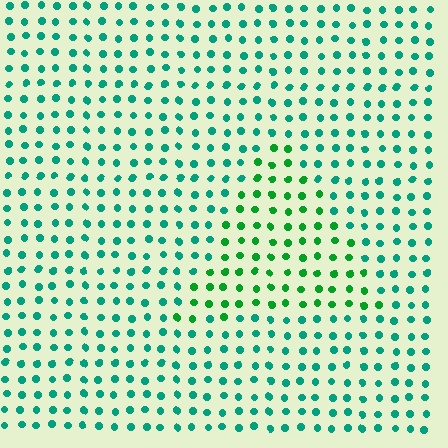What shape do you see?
I see a triangle.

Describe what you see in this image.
The image is filled with small teal elements in a uniform arrangement. A triangle-shaped region is visible where the elements are tinted to a slightly different hue, forming a subtle color boundary.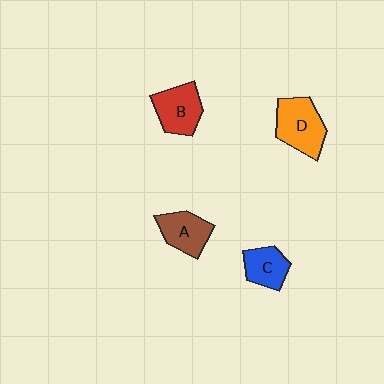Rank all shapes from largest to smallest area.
From largest to smallest: D (orange), B (red), A (brown), C (blue).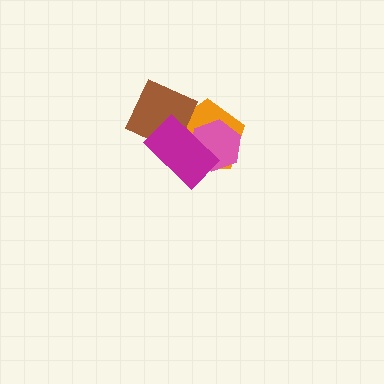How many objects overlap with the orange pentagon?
3 objects overlap with the orange pentagon.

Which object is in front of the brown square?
The magenta rectangle is in front of the brown square.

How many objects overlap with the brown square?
2 objects overlap with the brown square.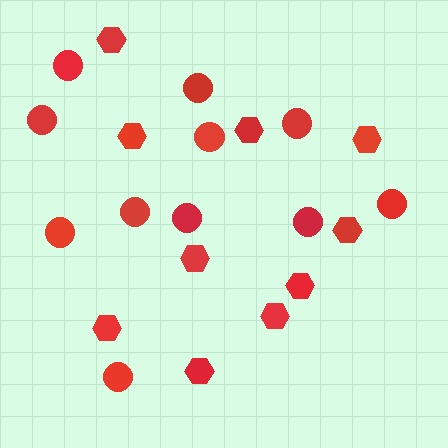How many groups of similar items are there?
There are 2 groups: one group of circles (11) and one group of hexagons (10).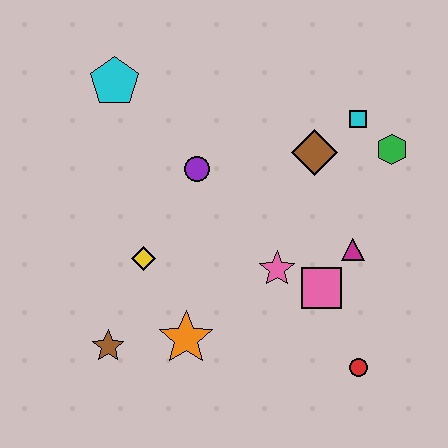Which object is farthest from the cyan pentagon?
The red circle is farthest from the cyan pentagon.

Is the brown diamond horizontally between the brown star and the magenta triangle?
Yes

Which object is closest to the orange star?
The brown star is closest to the orange star.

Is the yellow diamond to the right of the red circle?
No